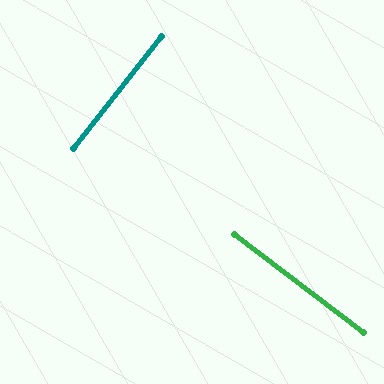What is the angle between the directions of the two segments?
Approximately 89 degrees.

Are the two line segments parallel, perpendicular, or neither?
Perpendicular — they meet at approximately 89°.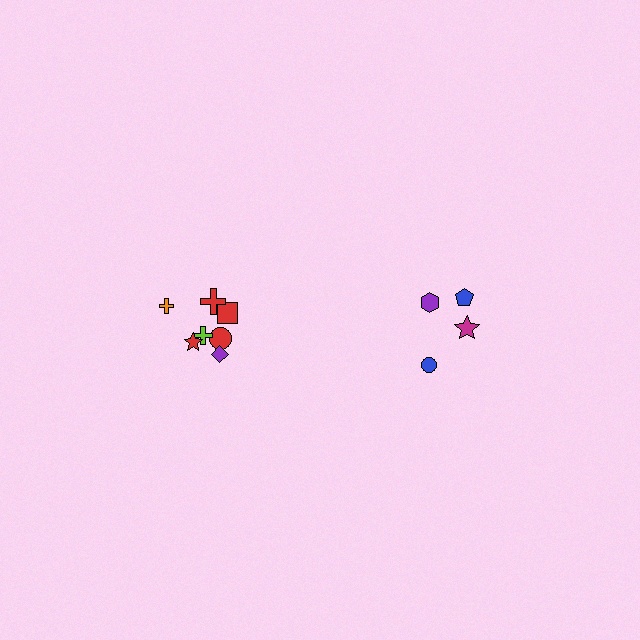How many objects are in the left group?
There are 7 objects.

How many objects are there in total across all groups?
There are 11 objects.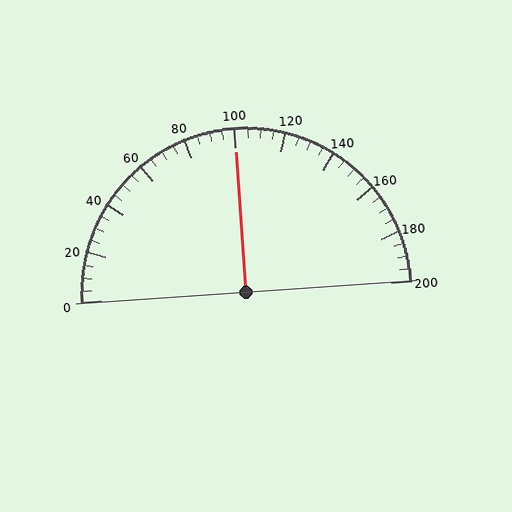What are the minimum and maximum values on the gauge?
The gauge ranges from 0 to 200.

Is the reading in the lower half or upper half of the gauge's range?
The reading is in the upper half of the range (0 to 200).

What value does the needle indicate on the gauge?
The needle indicates approximately 100.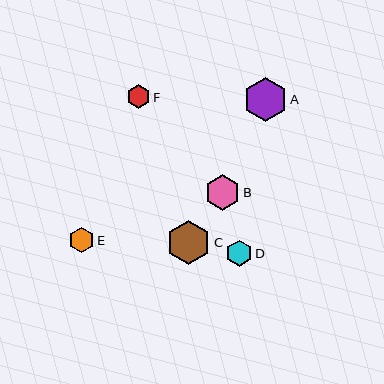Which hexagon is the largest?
Hexagon A is the largest with a size of approximately 44 pixels.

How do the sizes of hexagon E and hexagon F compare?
Hexagon E and hexagon F are approximately the same size.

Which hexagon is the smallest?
Hexagon F is the smallest with a size of approximately 24 pixels.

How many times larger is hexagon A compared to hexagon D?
Hexagon A is approximately 1.7 times the size of hexagon D.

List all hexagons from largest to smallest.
From largest to smallest: A, C, B, D, E, F.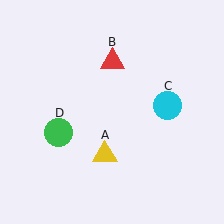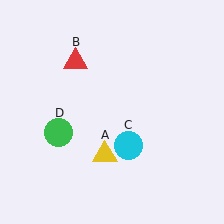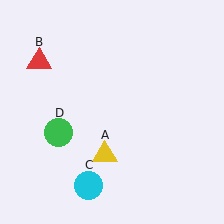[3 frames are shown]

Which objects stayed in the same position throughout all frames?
Yellow triangle (object A) and green circle (object D) remained stationary.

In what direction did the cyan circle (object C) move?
The cyan circle (object C) moved down and to the left.